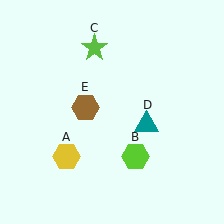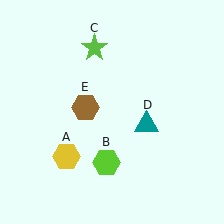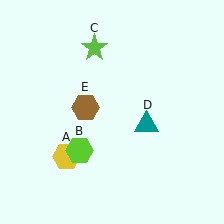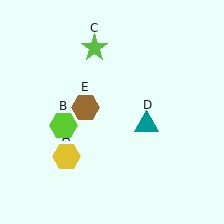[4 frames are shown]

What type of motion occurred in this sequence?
The lime hexagon (object B) rotated clockwise around the center of the scene.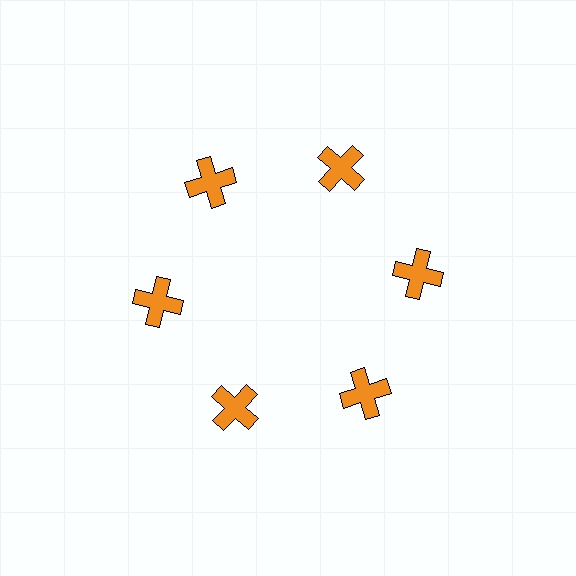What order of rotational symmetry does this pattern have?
This pattern has 6-fold rotational symmetry.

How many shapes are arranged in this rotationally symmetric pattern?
There are 6 shapes, arranged in 6 groups of 1.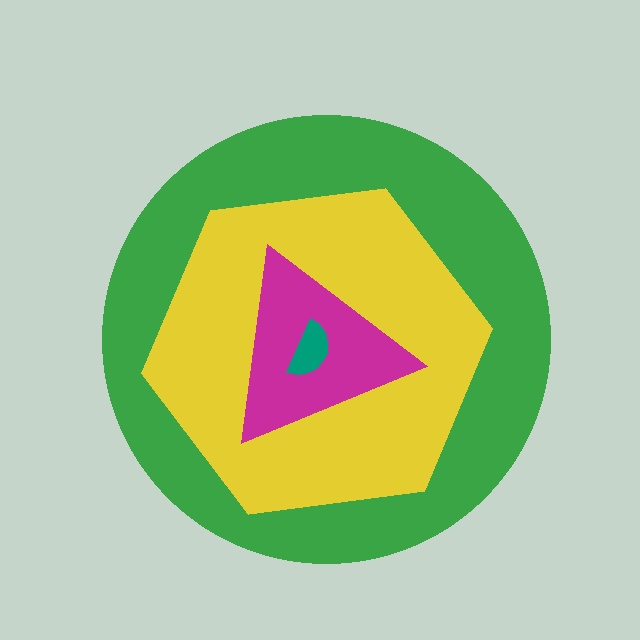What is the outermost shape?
The green circle.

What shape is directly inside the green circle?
The yellow hexagon.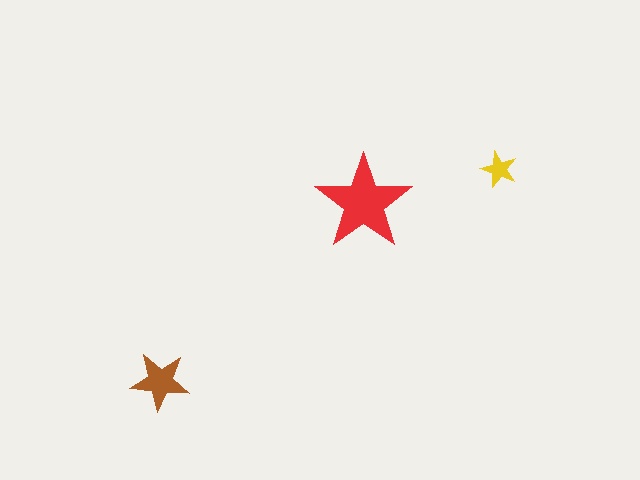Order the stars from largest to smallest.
the red one, the brown one, the yellow one.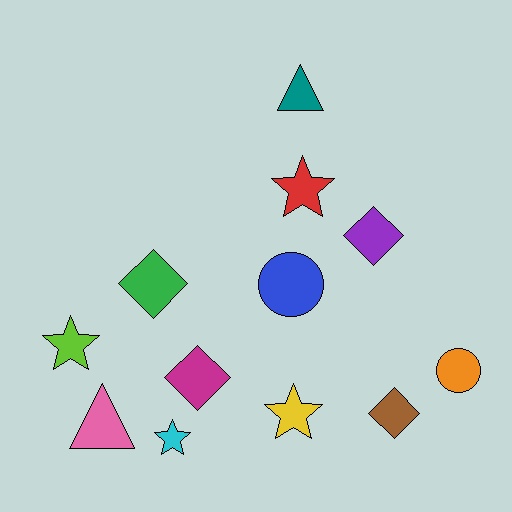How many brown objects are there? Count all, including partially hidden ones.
There is 1 brown object.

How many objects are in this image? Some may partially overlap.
There are 12 objects.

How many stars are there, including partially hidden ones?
There are 4 stars.